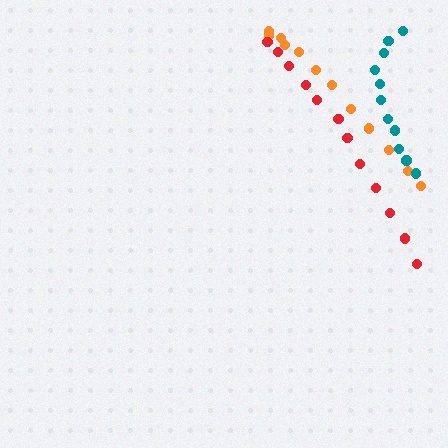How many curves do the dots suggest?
There are 3 distinct paths.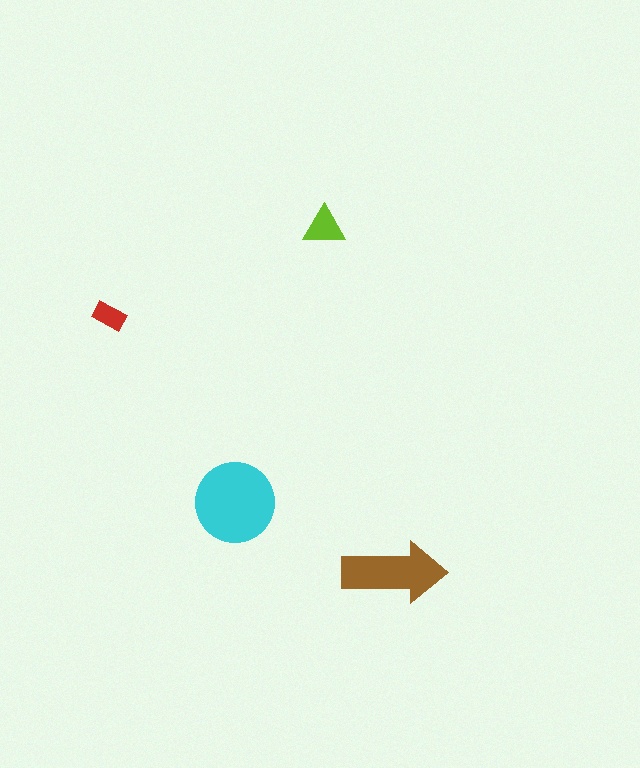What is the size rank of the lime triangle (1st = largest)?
3rd.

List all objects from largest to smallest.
The cyan circle, the brown arrow, the lime triangle, the red rectangle.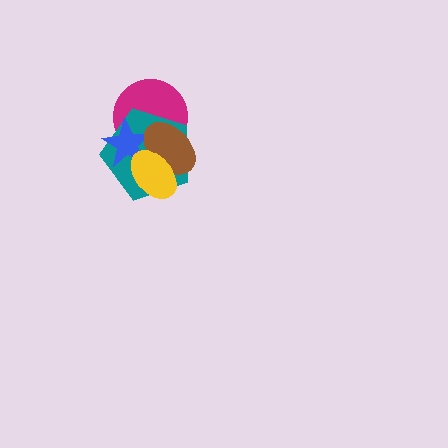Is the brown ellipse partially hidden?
Yes, it is partially covered by another shape.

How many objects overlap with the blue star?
4 objects overlap with the blue star.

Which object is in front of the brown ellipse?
The yellow ellipse is in front of the brown ellipse.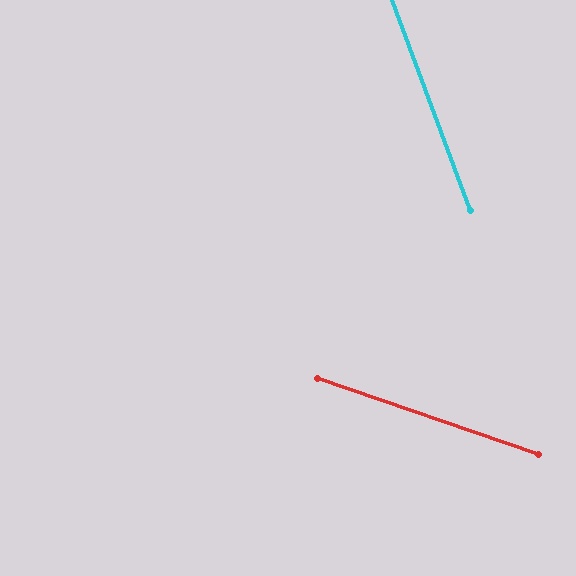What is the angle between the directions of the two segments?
Approximately 51 degrees.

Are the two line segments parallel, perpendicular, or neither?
Neither parallel nor perpendicular — they differ by about 51°.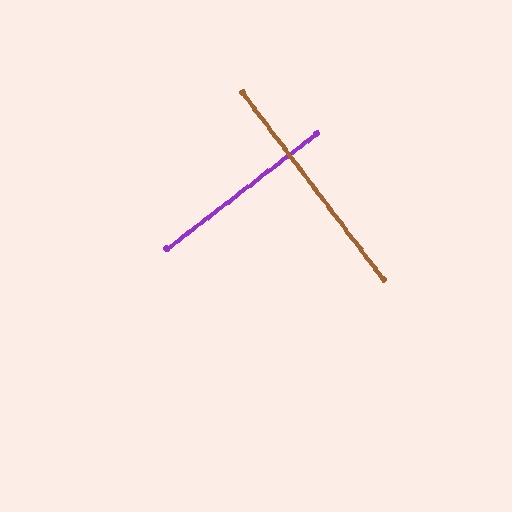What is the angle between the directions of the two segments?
Approximately 90 degrees.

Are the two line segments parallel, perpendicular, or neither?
Perpendicular — they meet at approximately 90°.